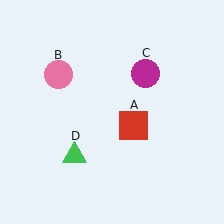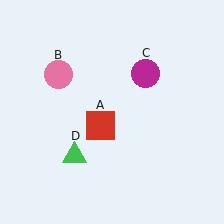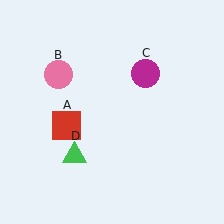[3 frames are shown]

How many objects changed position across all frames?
1 object changed position: red square (object A).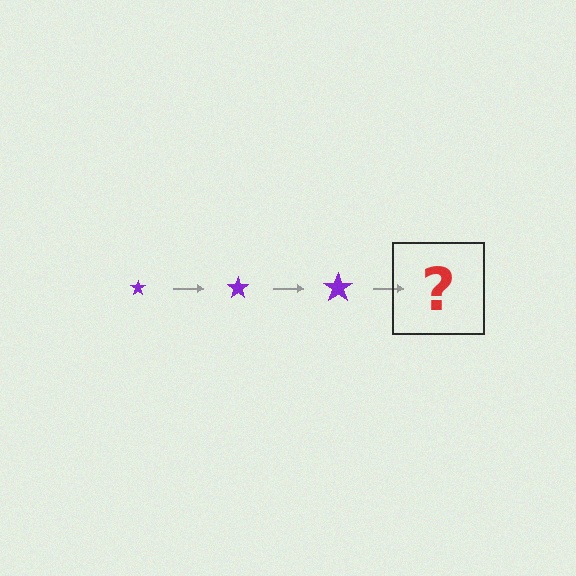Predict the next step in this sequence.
The next step is a purple star, larger than the previous one.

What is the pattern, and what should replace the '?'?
The pattern is that the star gets progressively larger each step. The '?' should be a purple star, larger than the previous one.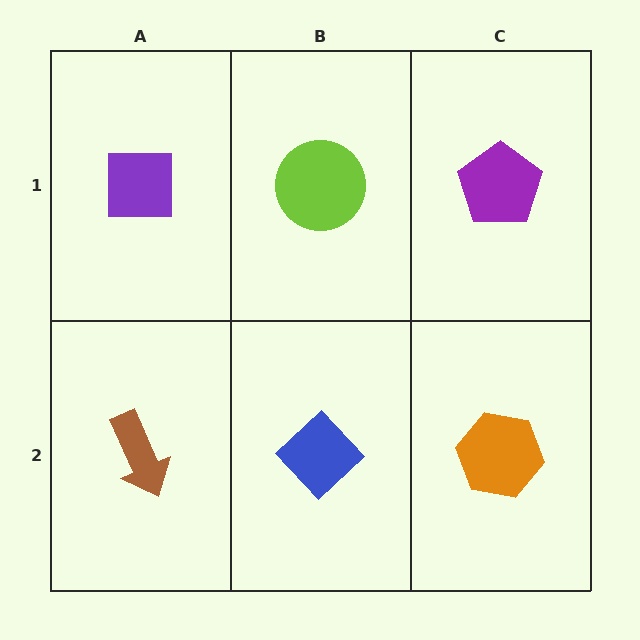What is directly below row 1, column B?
A blue diamond.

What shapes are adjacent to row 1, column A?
A brown arrow (row 2, column A), a lime circle (row 1, column B).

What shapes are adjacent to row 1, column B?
A blue diamond (row 2, column B), a purple square (row 1, column A), a purple pentagon (row 1, column C).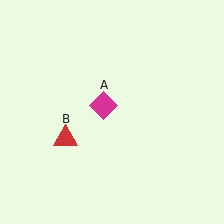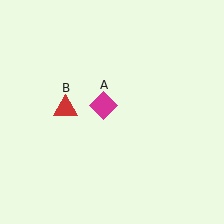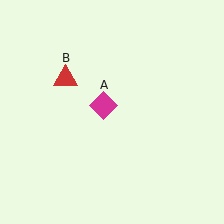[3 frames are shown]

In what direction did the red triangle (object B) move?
The red triangle (object B) moved up.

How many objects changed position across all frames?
1 object changed position: red triangle (object B).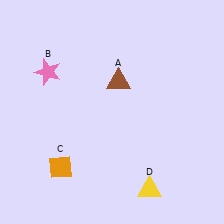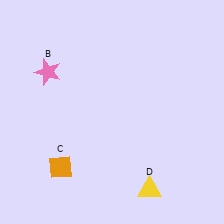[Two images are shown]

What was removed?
The brown triangle (A) was removed in Image 2.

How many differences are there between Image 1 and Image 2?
There is 1 difference between the two images.